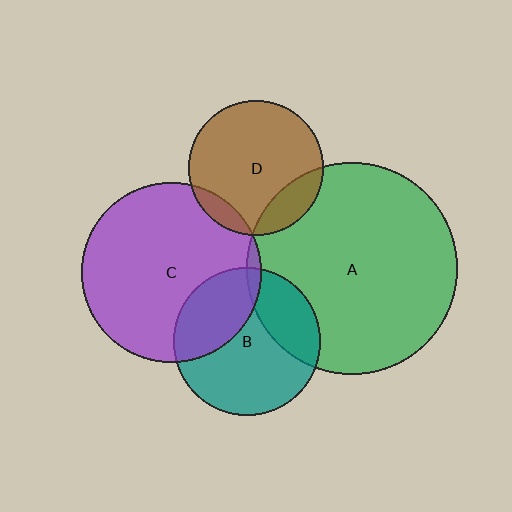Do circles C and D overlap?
Yes.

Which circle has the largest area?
Circle A (green).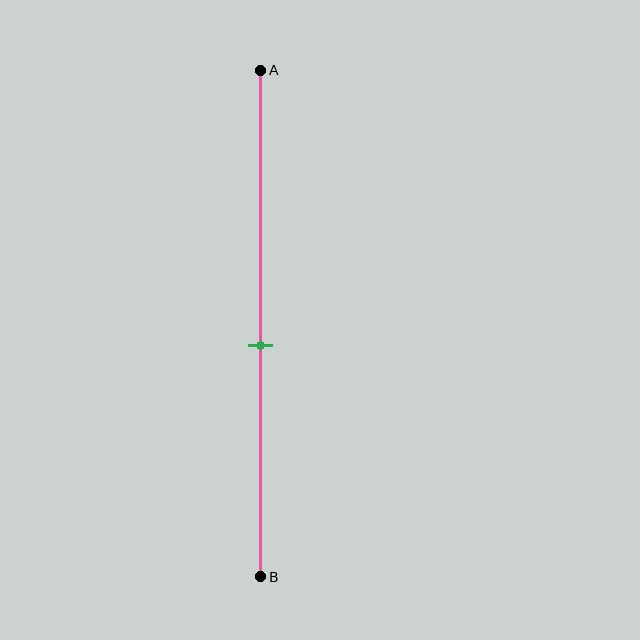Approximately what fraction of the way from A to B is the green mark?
The green mark is approximately 55% of the way from A to B.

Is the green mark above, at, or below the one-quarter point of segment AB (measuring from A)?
The green mark is below the one-quarter point of segment AB.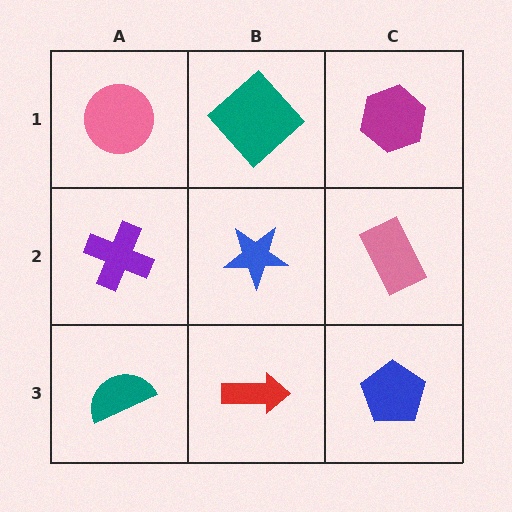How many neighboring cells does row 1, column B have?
3.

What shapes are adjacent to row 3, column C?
A pink rectangle (row 2, column C), a red arrow (row 3, column B).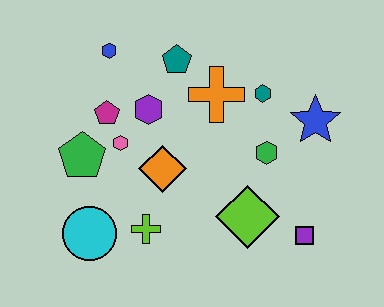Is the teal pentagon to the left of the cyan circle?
No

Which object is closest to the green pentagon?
The pink hexagon is closest to the green pentagon.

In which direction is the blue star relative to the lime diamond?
The blue star is above the lime diamond.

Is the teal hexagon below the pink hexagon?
No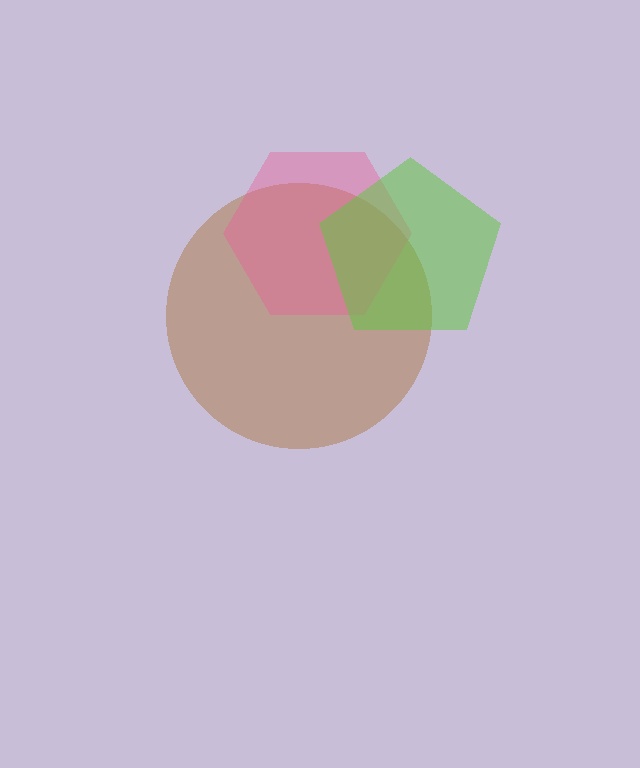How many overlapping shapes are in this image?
There are 3 overlapping shapes in the image.